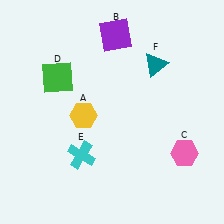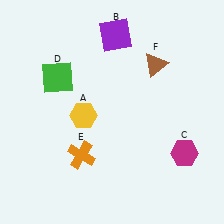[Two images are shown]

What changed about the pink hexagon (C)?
In Image 1, C is pink. In Image 2, it changed to magenta.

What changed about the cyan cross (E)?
In Image 1, E is cyan. In Image 2, it changed to orange.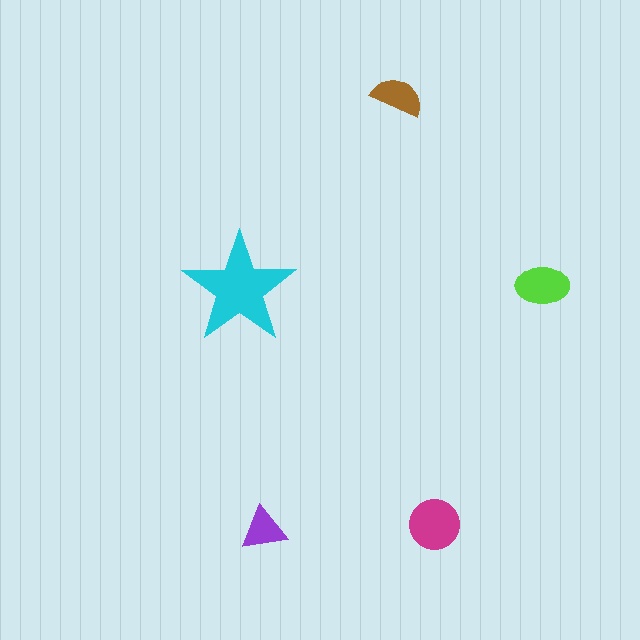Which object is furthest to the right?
The lime ellipse is rightmost.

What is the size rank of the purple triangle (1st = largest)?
5th.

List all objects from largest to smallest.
The cyan star, the magenta circle, the lime ellipse, the brown semicircle, the purple triangle.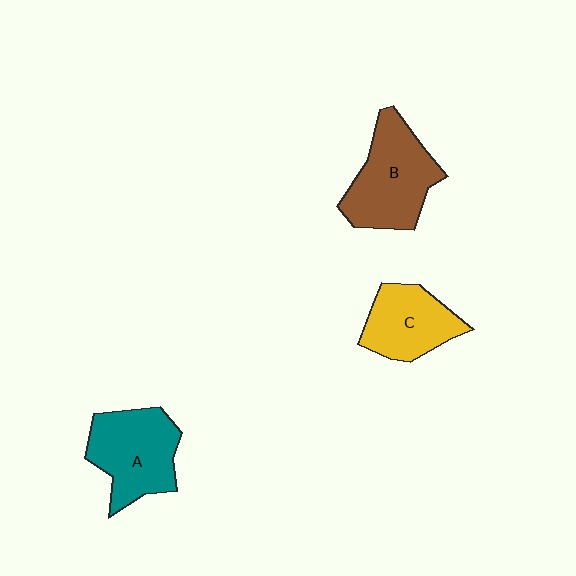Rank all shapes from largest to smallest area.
From largest to smallest: B (brown), A (teal), C (yellow).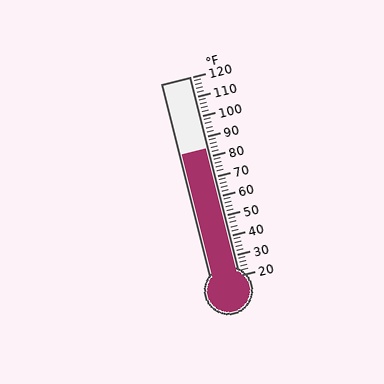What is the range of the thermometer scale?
The thermometer scale ranges from 20°F to 120°F.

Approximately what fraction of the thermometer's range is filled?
The thermometer is filled to approximately 65% of its range.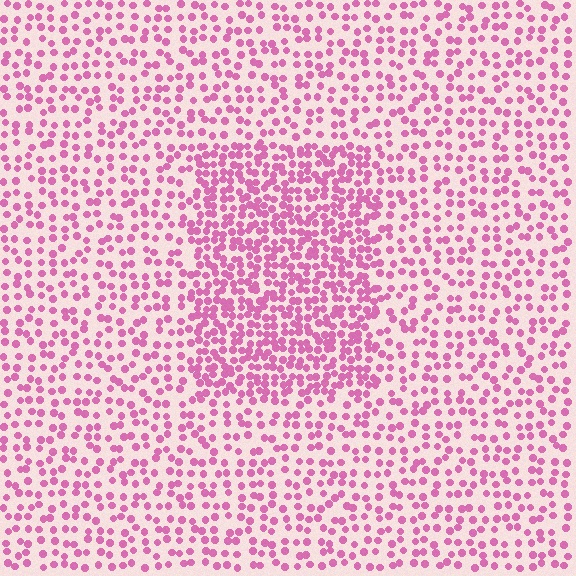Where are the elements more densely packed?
The elements are more densely packed inside the rectangle boundary.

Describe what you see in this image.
The image contains small pink elements arranged at two different densities. A rectangle-shaped region is visible where the elements are more densely packed than the surrounding area.